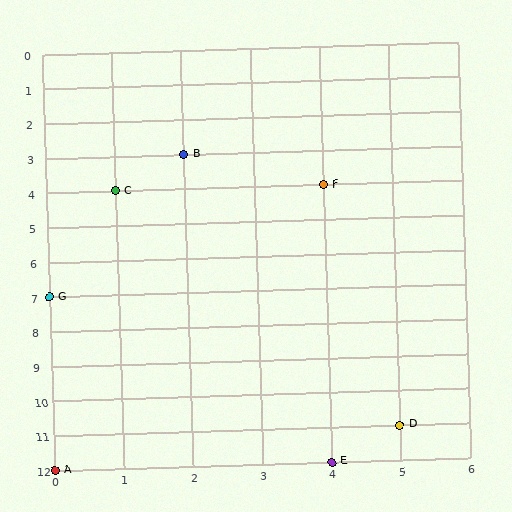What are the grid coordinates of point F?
Point F is at grid coordinates (4, 4).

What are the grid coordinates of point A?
Point A is at grid coordinates (0, 12).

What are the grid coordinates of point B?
Point B is at grid coordinates (2, 3).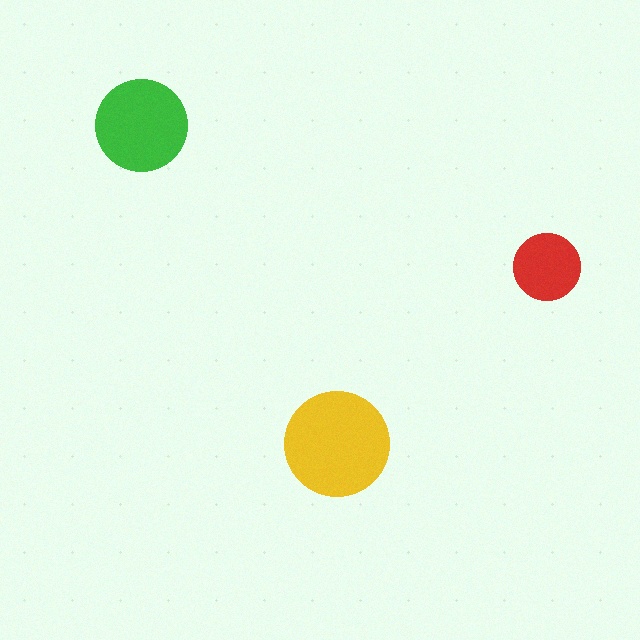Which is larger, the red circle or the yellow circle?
The yellow one.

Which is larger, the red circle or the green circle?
The green one.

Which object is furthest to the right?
The red circle is rightmost.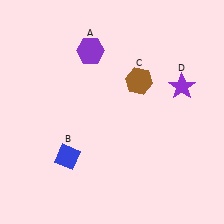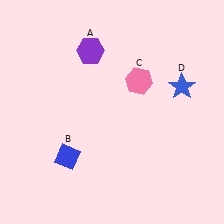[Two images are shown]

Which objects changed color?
C changed from brown to pink. D changed from purple to blue.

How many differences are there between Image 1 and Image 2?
There are 2 differences between the two images.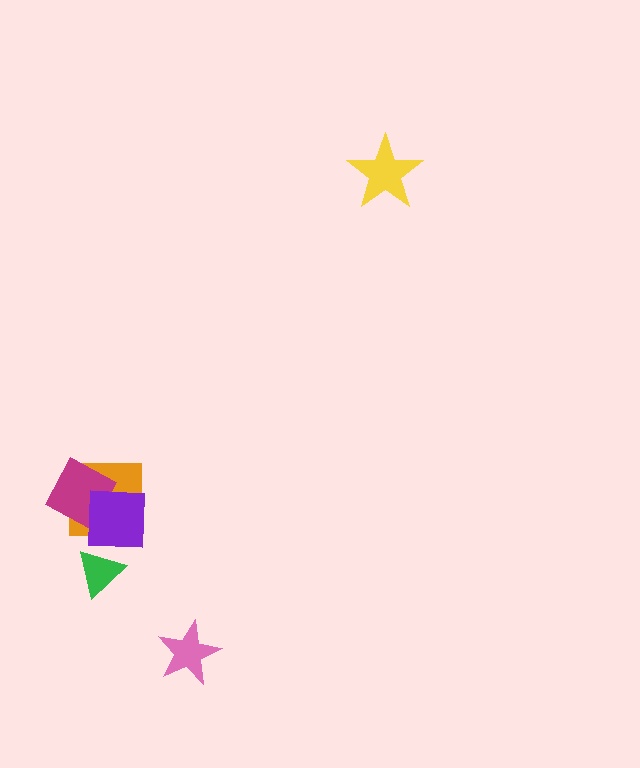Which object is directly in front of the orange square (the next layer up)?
The magenta diamond is directly in front of the orange square.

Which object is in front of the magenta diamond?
The purple square is in front of the magenta diamond.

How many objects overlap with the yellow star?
0 objects overlap with the yellow star.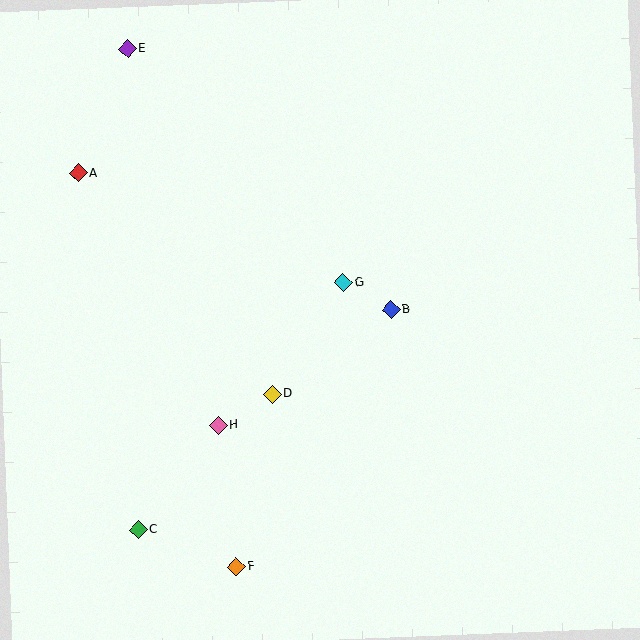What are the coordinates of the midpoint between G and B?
The midpoint between G and B is at (367, 296).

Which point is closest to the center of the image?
Point G at (343, 283) is closest to the center.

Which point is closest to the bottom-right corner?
Point F is closest to the bottom-right corner.